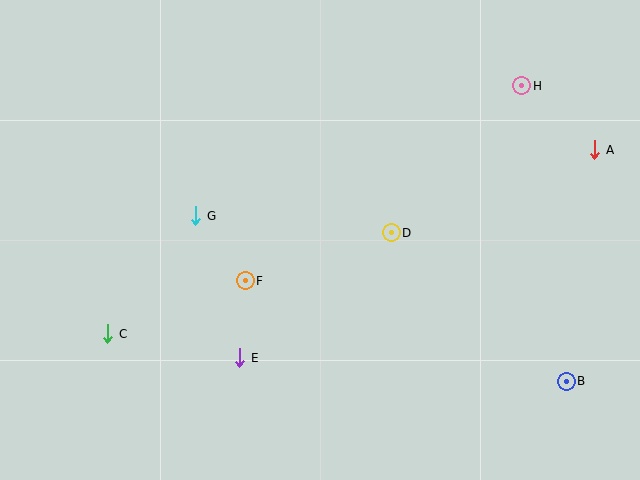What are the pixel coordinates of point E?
Point E is at (240, 358).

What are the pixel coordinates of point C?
Point C is at (108, 334).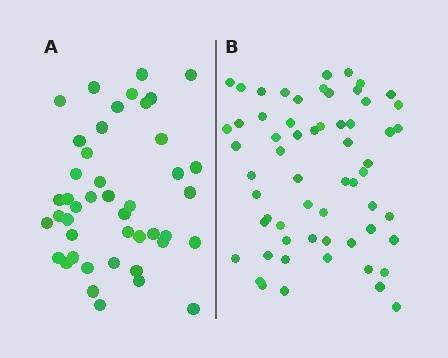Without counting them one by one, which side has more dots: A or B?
Region B (the right region) has more dots.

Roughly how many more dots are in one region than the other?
Region B has approximately 15 more dots than region A.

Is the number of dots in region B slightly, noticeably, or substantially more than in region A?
Region B has noticeably more, but not dramatically so. The ratio is roughly 1.4 to 1.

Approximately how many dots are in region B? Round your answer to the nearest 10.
About 60 dots.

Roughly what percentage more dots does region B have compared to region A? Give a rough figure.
About 35% more.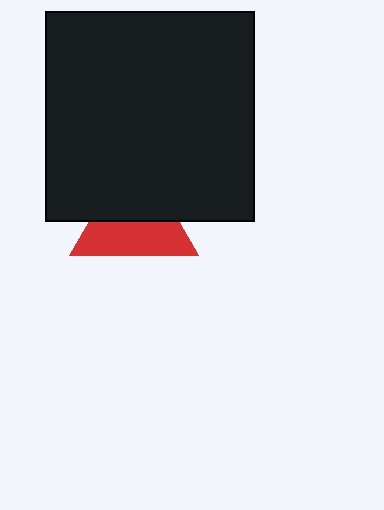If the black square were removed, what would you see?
You would see the complete red triangle.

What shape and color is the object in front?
The object in front is a black square.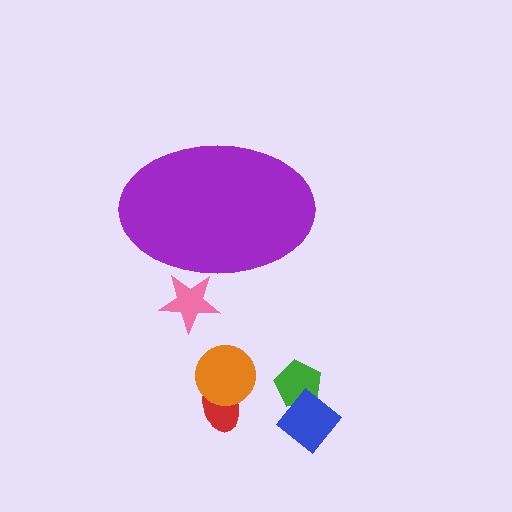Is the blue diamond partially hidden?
No, the blue diamond is fully visible.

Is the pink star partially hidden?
Yes, the pink star is partially hidden behind the purple ellipse.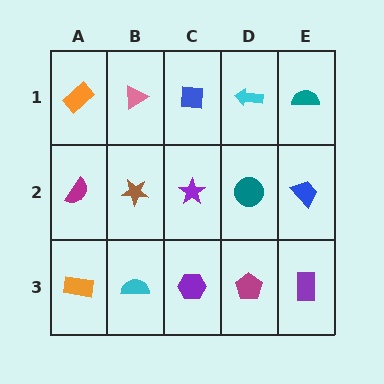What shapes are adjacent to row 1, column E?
A blue trapezoid (row 2, column E), a cyan arrow (row 1, column D).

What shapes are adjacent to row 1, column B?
A brown star (row 2, column B), an orange rectangle (row 1, column A), a blue square (row 1, column C).